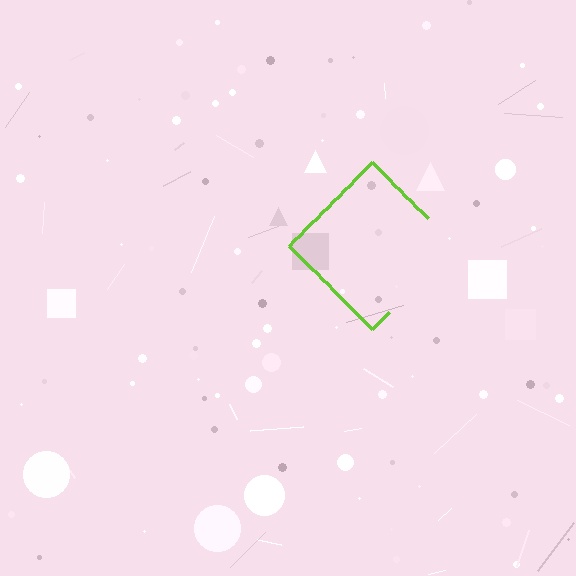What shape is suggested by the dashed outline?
The dashed outline suggests a diamond.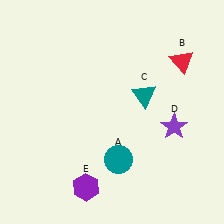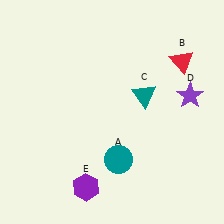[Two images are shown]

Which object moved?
The purple star (D) moved up.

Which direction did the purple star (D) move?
The purple star (D) moved up.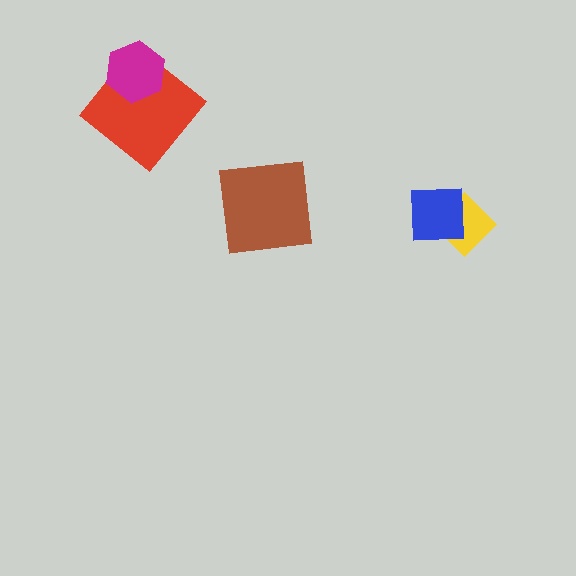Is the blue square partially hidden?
No, no other shape covers it.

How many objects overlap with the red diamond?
1 object overlaps with the red diamond.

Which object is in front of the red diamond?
The magenta hexagon is in front of the red diamond.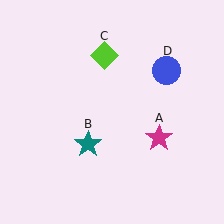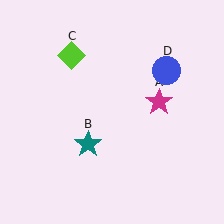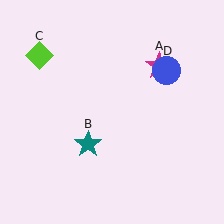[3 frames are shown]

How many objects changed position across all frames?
2 objects changed position: magenta star (object A), lime diamond (object C).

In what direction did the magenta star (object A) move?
The magenta star (object A) moved up.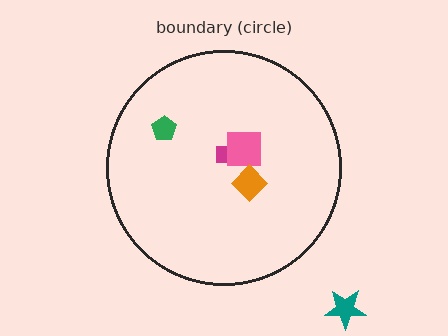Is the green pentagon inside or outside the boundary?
Inside.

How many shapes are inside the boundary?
4 inside, 1 outside.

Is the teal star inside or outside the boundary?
Outside.